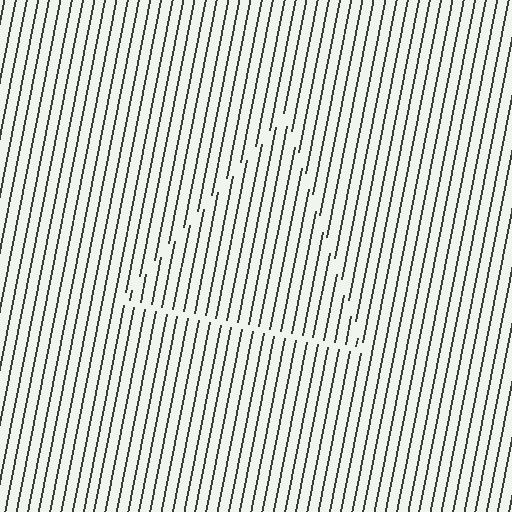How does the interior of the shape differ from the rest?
The interior of the shape contains the same grating, shifted by half a period — the contour is defined by the phase discontinuity where line-ends from the inner and outer gratings abut.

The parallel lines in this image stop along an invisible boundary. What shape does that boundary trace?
An illusory triangle. The interior of the shape contains the same grating, shifted by half a period — the contour is defined by the phase discontinuity where line-ends from the inner and outer gratings abut.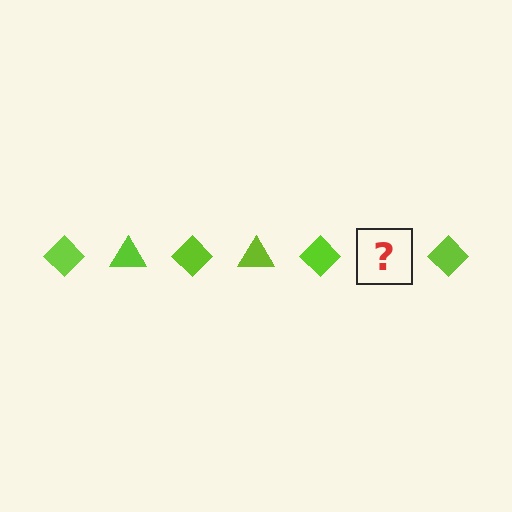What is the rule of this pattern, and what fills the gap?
The rule is that the pattern cycles through diamond, triangle shapes in lime. The gap should be filled with a lime triangle.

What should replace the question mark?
The question mark should be replaced with a lime triangle.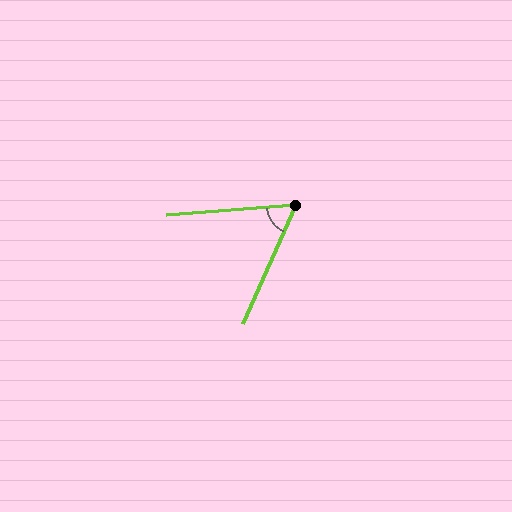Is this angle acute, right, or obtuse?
It is acute.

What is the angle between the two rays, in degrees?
Approximately 62 degrees.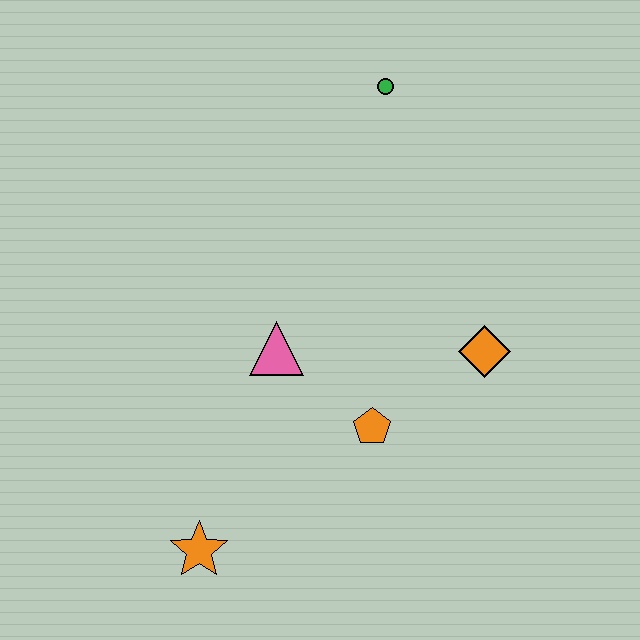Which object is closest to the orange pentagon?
The pink triangle is closest to the orange pentagon.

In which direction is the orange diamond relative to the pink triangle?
The orange diamond is to the right of the pink triangle.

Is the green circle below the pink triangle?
No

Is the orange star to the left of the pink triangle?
Yes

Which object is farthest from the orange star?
The green circle is farthest from the orange star.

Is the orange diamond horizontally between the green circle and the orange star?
No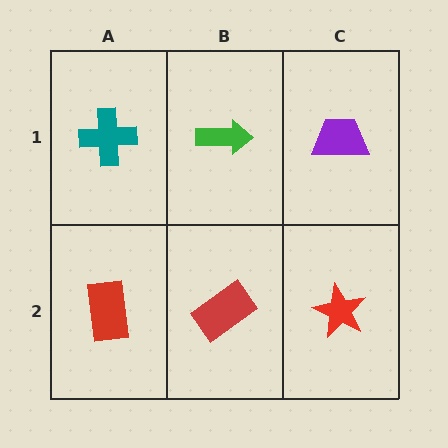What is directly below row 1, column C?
A red star.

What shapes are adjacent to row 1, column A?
A red rectangle (row 2, column A), a green arrow (row 1, column B).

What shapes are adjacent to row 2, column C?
A purple trapezoid (row 1, column C), a red rectangle (row 2, column B).